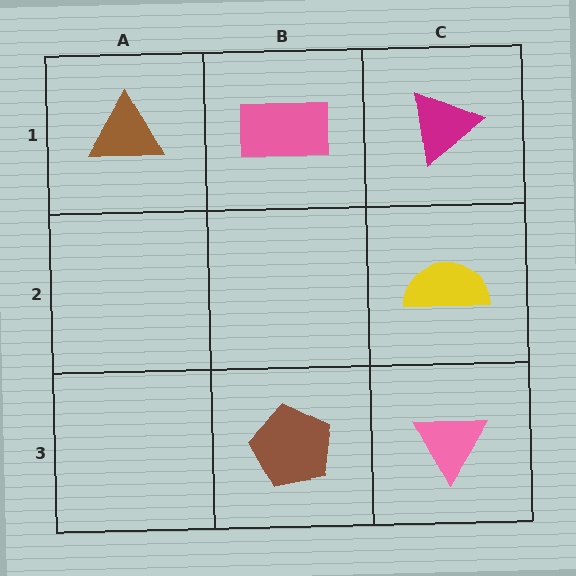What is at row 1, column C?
A magenta triangle.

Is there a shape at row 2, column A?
No, that cell is empty.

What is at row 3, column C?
A pink triangle.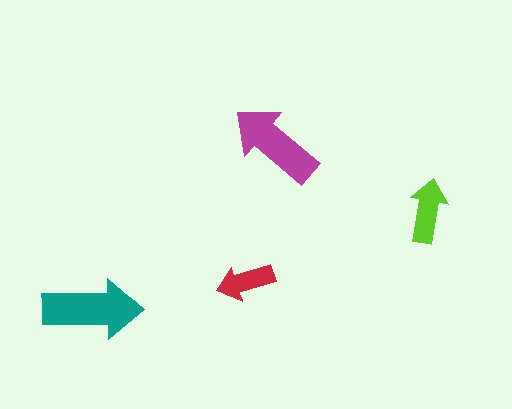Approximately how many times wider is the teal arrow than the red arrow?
About 1.5 times wider.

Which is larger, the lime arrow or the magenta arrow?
The magenta one.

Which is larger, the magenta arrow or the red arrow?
The magenta one.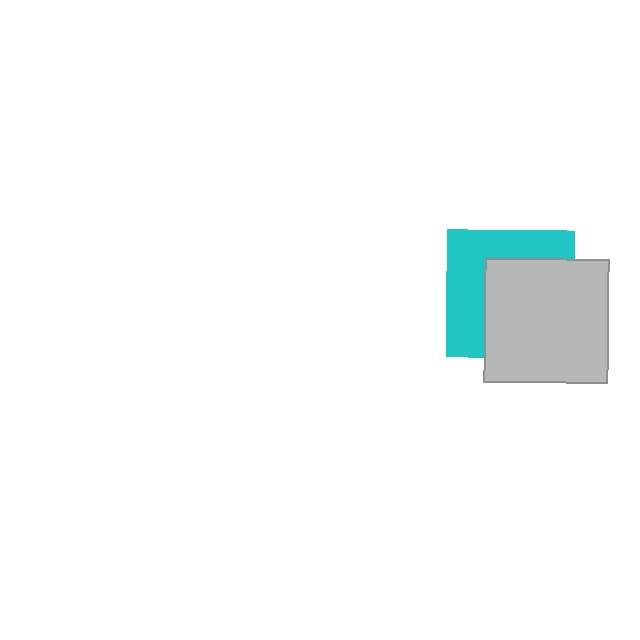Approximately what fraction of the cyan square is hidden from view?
Roughly 55% of the cyan square is hidden behind the light gray square.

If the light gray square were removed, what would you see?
You would see the complete cyan square.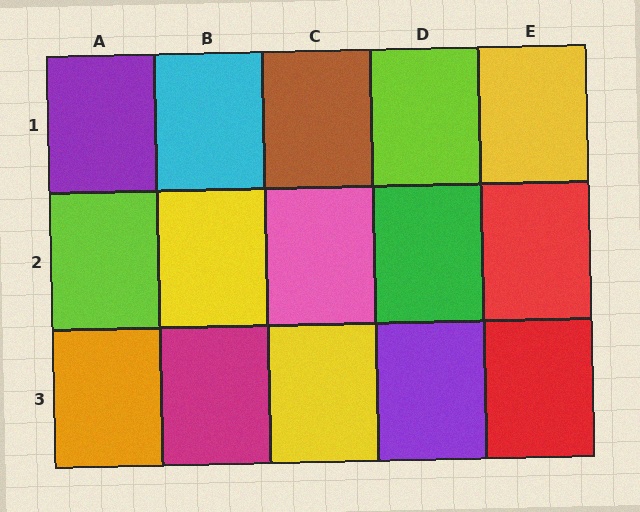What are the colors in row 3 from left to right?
Orange, magenta, yellow, purple, red.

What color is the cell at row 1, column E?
Yellow.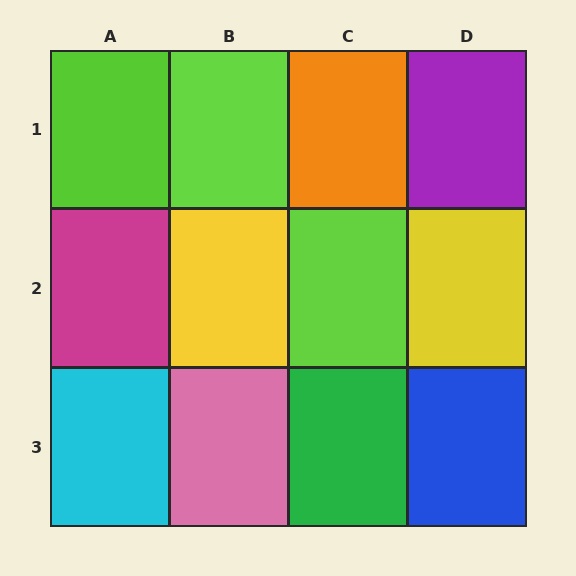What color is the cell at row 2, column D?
Yellow.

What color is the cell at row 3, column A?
Cyan.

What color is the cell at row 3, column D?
Blue.